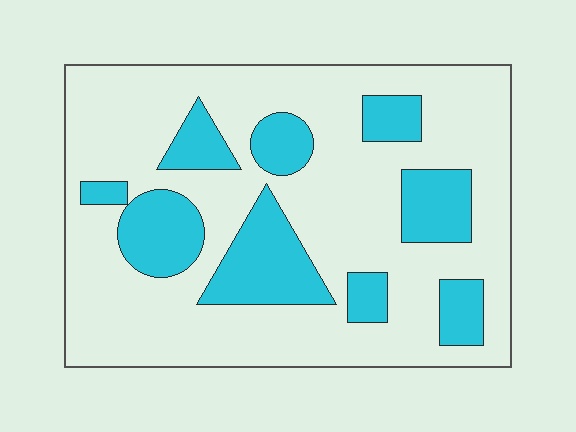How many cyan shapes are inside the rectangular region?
9.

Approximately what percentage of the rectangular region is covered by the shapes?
Approximately 25%.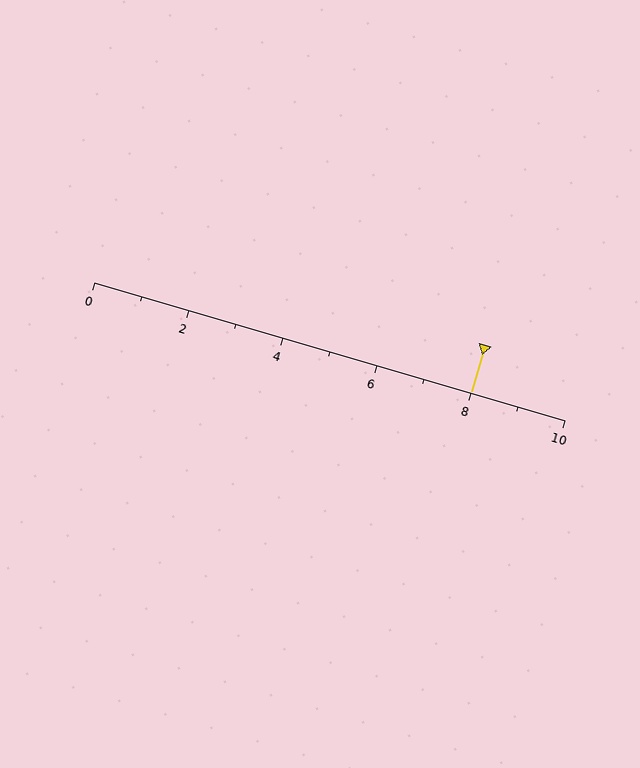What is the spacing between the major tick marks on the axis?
The major ticks are spaced 2 apart.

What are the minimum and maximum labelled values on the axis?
The axis runs from 0 to 10.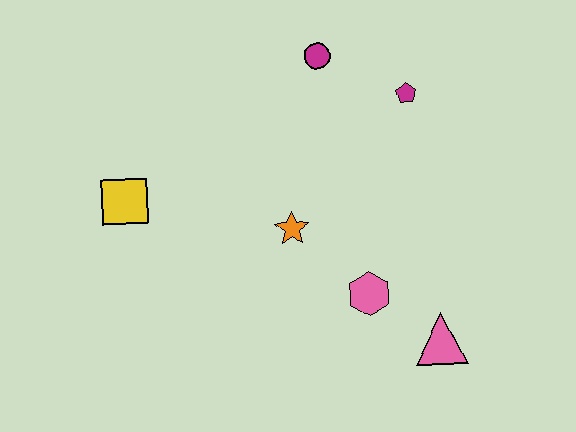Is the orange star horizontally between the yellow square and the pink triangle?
Yes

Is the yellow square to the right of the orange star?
No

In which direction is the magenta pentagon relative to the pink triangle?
The magenta pentagon is above the pink triangle.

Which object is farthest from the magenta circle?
The pink triangle is farthest from the magenta circle.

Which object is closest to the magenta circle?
The magenta pentagon is closest to the magenta circle.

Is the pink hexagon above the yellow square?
No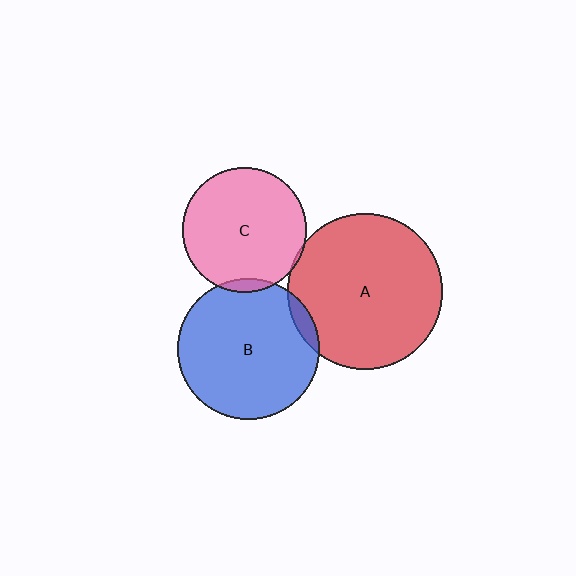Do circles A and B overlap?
Yes.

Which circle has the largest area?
Circle A (red).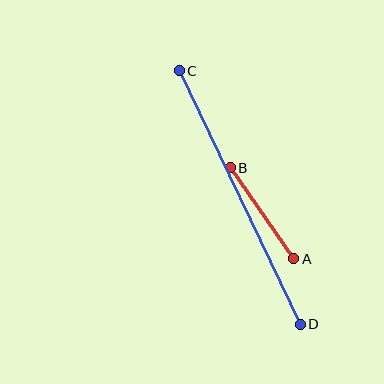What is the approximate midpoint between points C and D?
The midpoint is at approximately (240, 198) pixels.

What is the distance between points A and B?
The distance is approximately 111 pixels.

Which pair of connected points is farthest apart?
Points C and D are farthest apart.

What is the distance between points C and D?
The distance is approximately 281 pixels.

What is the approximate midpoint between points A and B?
The midpoint is at approximately (262, 213) pixels.